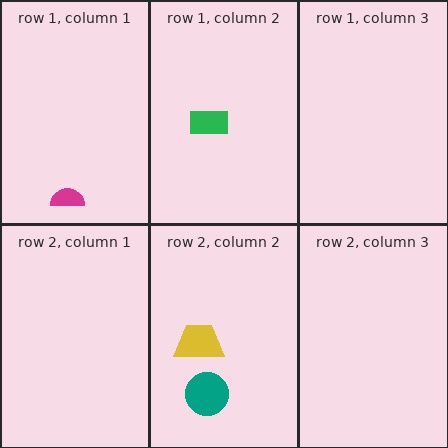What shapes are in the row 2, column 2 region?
The teal circle, the yellow trapezoid.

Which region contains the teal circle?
The row 2, column 2 region.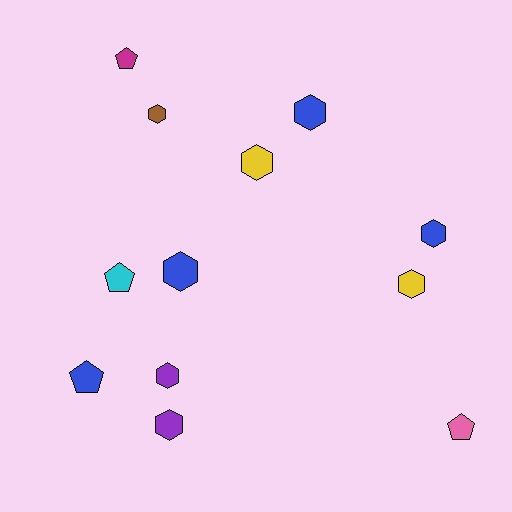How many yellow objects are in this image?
There are 2 yellow objects.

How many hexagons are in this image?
There are 8 hexagons.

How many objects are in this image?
There are 12 objects.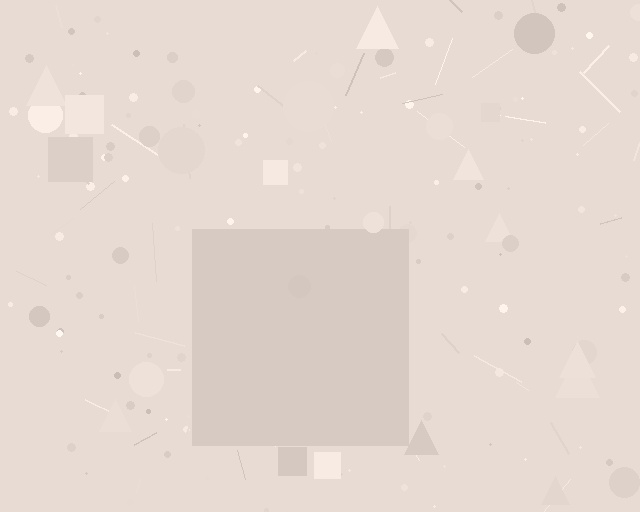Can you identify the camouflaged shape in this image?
The camouflaged shape is a square.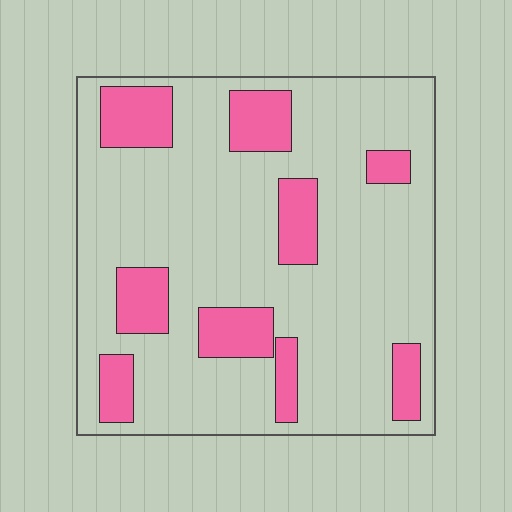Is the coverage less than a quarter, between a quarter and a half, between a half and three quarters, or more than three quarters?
Less than a quarter.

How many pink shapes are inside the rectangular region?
9.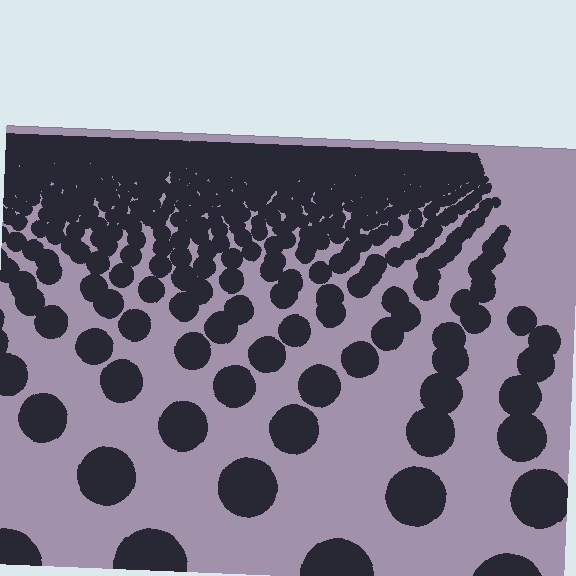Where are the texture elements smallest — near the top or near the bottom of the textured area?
Near the top.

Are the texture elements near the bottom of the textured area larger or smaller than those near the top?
Larger. Near the bottom, elements are closer to the viewer and appear at a bigger on-screen size.